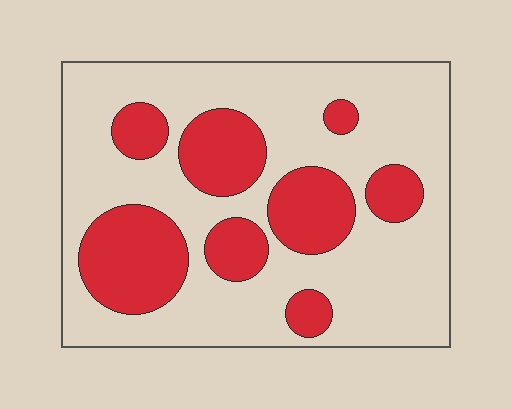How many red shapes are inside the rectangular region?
8.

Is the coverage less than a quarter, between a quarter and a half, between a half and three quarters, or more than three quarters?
Between a quarter and a half.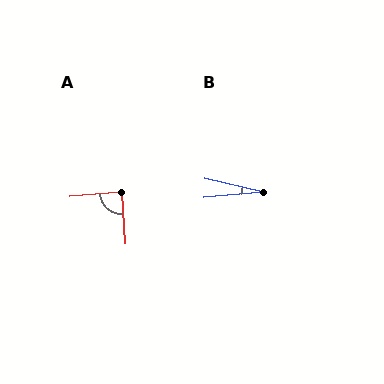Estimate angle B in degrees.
Approximately 18 degrees.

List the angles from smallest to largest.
B (18°), A (89°).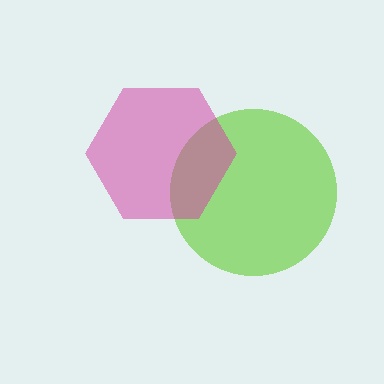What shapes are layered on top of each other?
The layered shapes are: a lime circle, a magenta hexagon.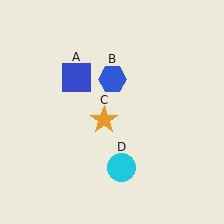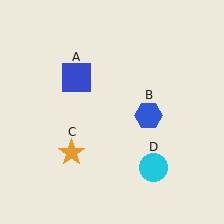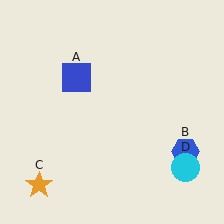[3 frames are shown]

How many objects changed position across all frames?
3 objects changed position: blue hexagon (object B), orange star (object C), cyan circle (object D).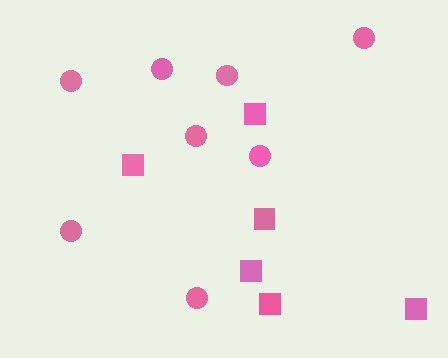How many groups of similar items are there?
There are 2 groups: one group of squares (6) and one group of circles (8).